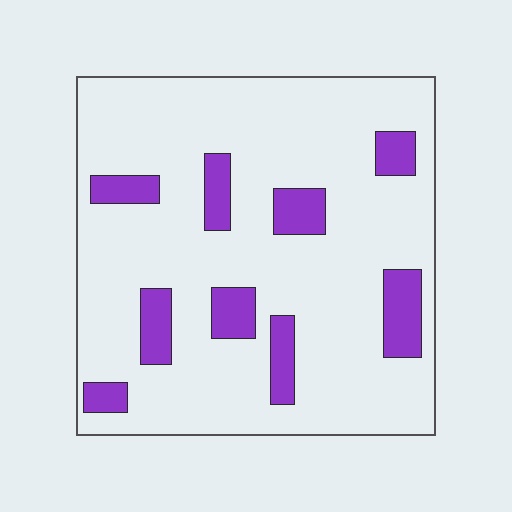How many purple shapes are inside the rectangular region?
9.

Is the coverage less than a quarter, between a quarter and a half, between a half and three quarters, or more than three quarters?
Less than a quarter.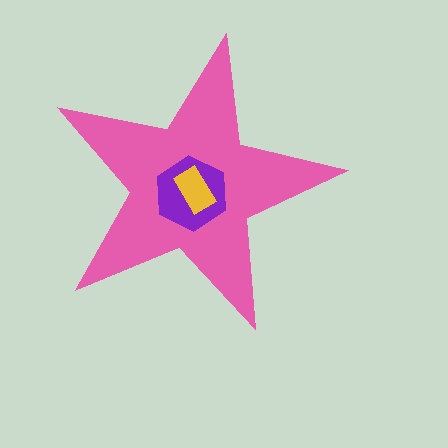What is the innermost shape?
The yellow rectangle.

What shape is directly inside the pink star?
The purple hexagon.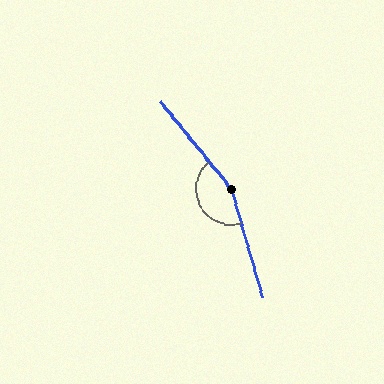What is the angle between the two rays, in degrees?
Approximately 157 degrees.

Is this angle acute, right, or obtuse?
It is obtuse.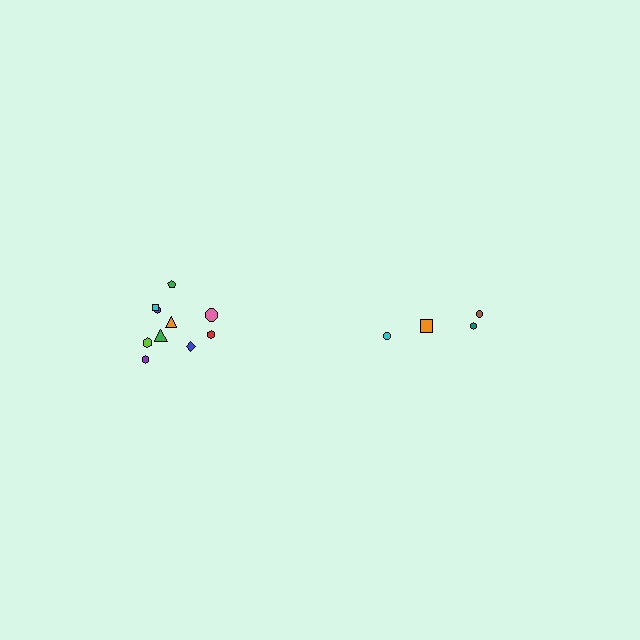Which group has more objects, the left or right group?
The left group.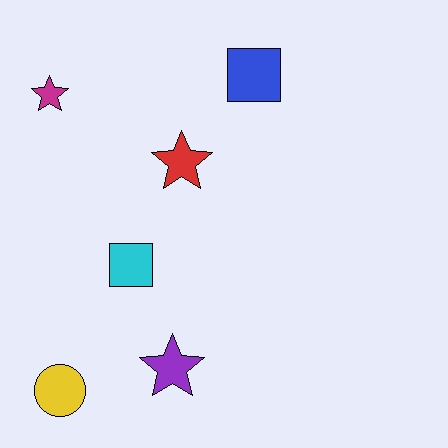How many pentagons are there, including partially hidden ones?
There are no pentagons.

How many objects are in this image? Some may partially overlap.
There are 6 objects.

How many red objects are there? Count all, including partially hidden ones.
There is 1 red object.